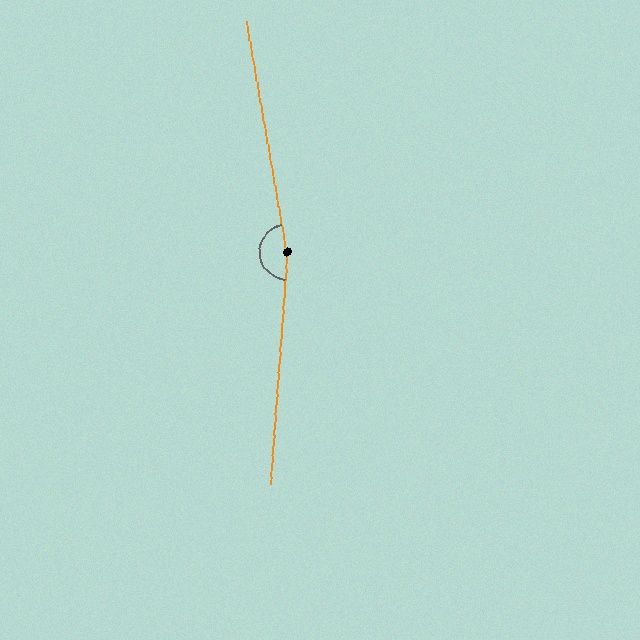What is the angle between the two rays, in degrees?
Approximately 166 degrees.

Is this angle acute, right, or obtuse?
It is obtuse.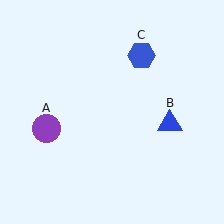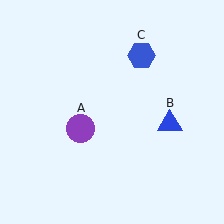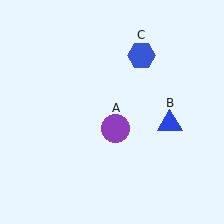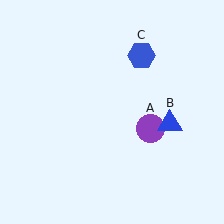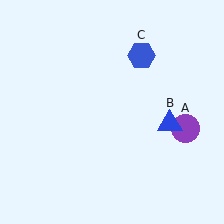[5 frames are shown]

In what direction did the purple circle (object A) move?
The purple circle (object A) moved right.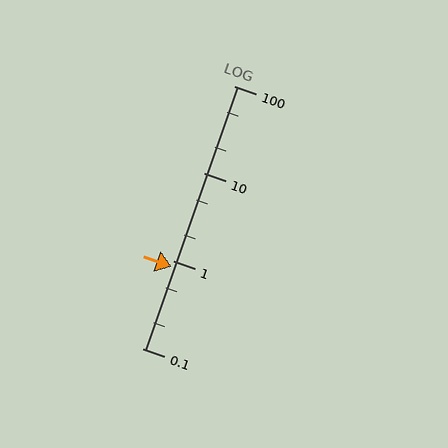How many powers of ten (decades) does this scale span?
The scale spans 3 decades, from 0.1 to 100.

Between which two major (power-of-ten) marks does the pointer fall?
The pointer is between 0.1 and 1.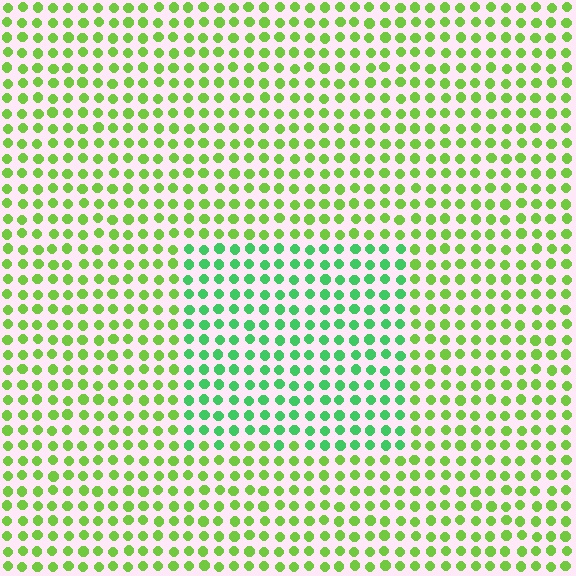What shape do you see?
I see a rectangle.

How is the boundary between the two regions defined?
The boundary is defined purely by a slight shift in hue (about 38 degrees). Spacing, size, and orientation are identical on both sides.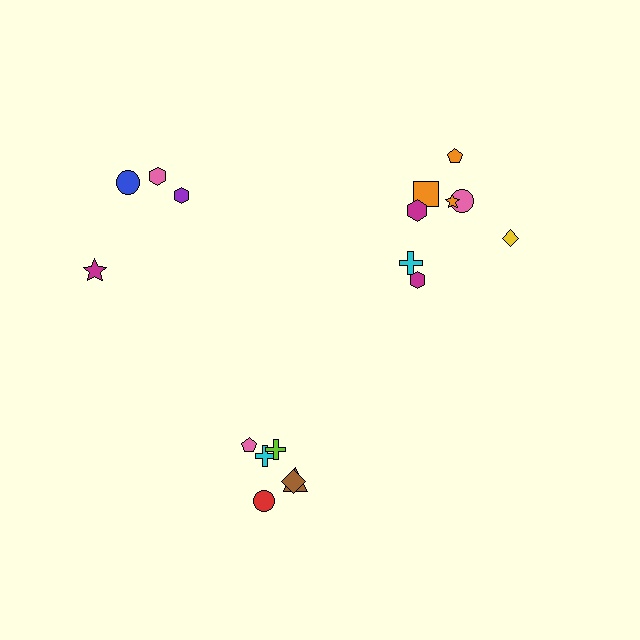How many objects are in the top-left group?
There are 4 objects.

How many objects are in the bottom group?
There are 6 objects.